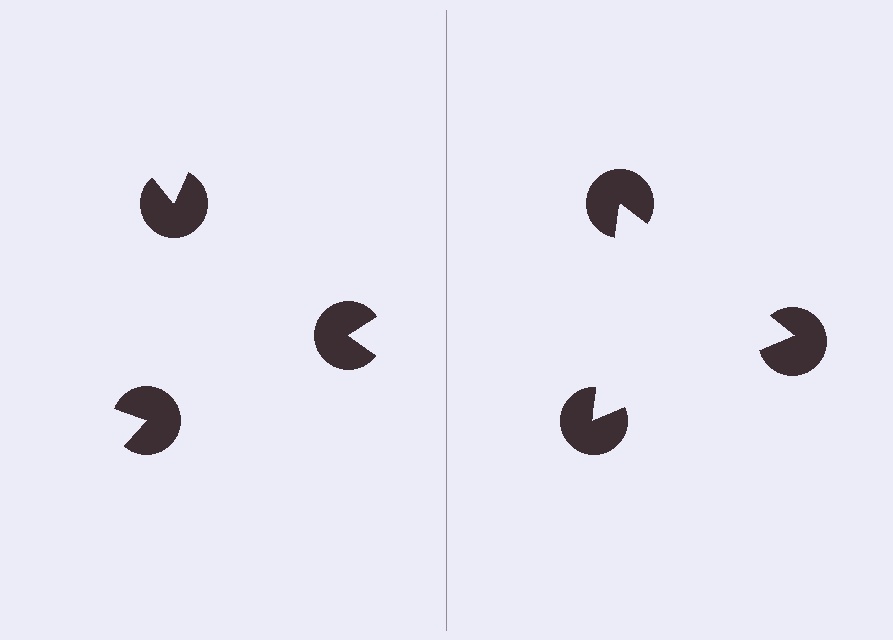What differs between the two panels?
The pac-man discs are positioned identically on both sides; only the wedge orientations differ. On the right they align to a triangle; on the left they are misaligned.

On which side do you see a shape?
An illusory triangle appears on the right side. On the left side the wedge cuts are rotated, so no coherent shape forms.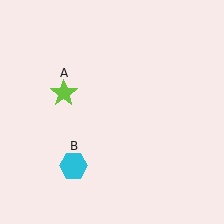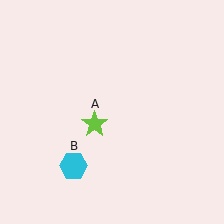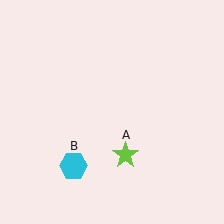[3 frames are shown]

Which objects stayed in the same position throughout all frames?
Cyan hexagon (object B) remained stationary.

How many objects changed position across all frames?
1 object changed position: lime star (object A).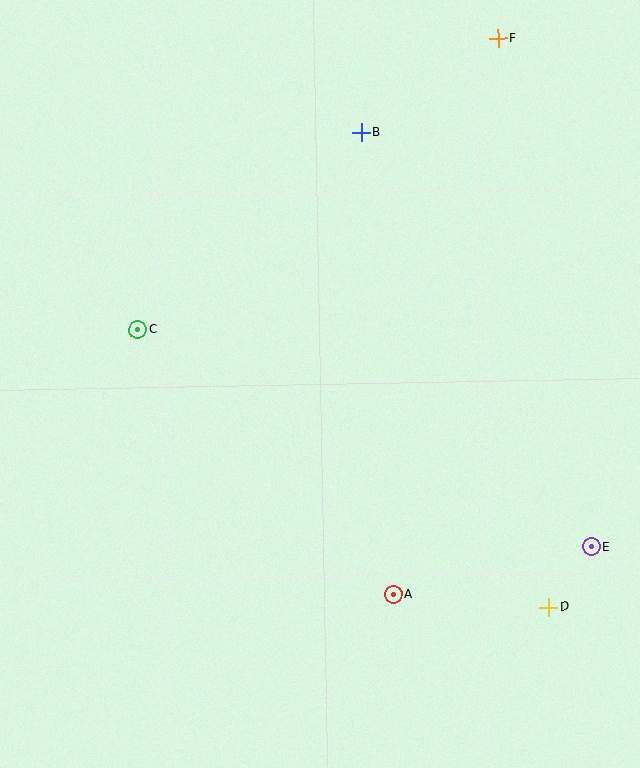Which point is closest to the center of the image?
Point C at (138, 330) is closest to the center.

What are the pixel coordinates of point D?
Point D is at (549, 607).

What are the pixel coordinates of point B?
Point B is at (362, 132).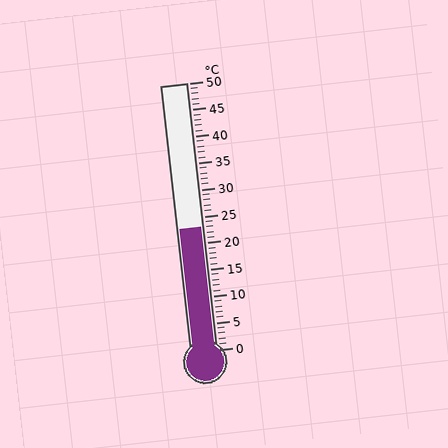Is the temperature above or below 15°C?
The temperature is above 15°C.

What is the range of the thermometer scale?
The thermometer scale ranges from 0°C to 50°C.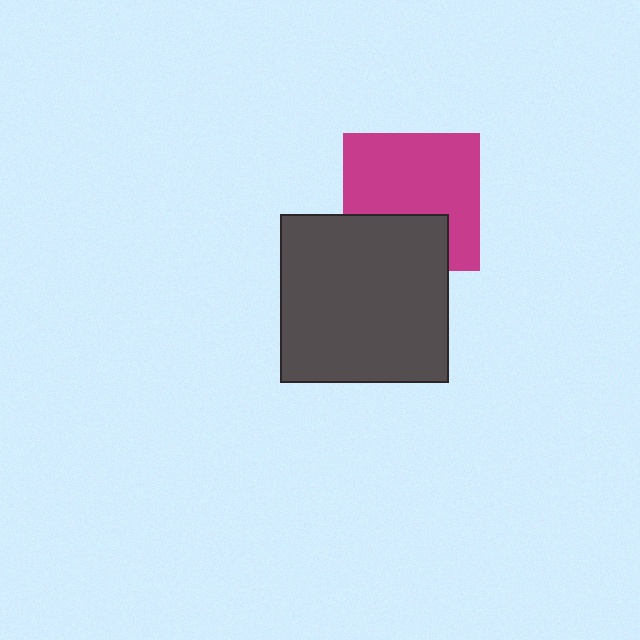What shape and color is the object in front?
The object in front is a dark gray square.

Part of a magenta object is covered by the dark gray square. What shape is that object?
It is a square.